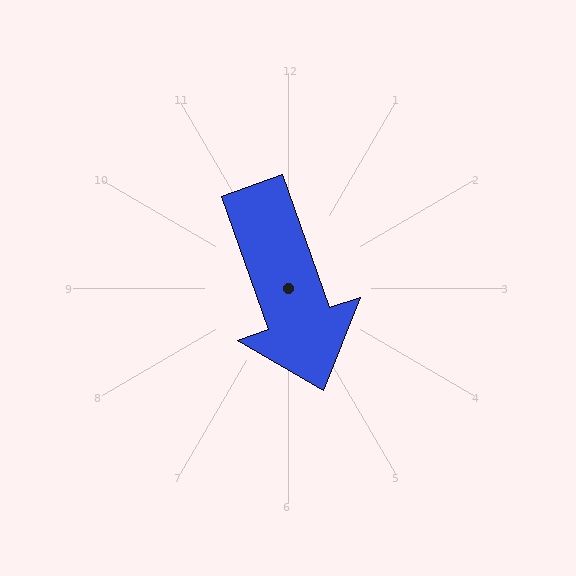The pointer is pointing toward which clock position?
Roughly 5 o'clock.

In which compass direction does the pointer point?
South.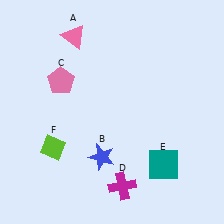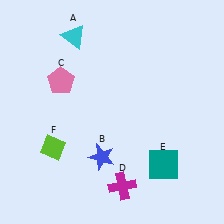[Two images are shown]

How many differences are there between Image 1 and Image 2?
There is 1 difference between the two images.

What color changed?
The triangle (A) changed from pink in Image 1 to cyan in Image 2.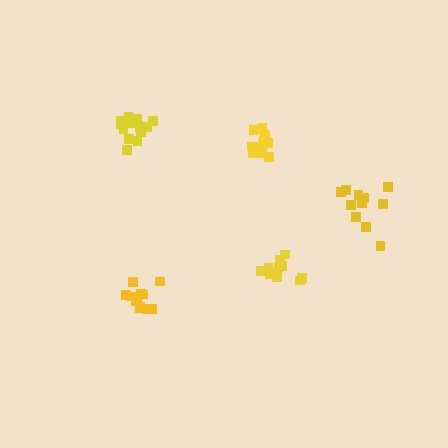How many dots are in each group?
Group 1: 12 dots, Group 2: 12 dots, Group 3: 12 dots, Group 4: 14 dots, Group 5: 11 dots (61 total).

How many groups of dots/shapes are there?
There are 5 groups.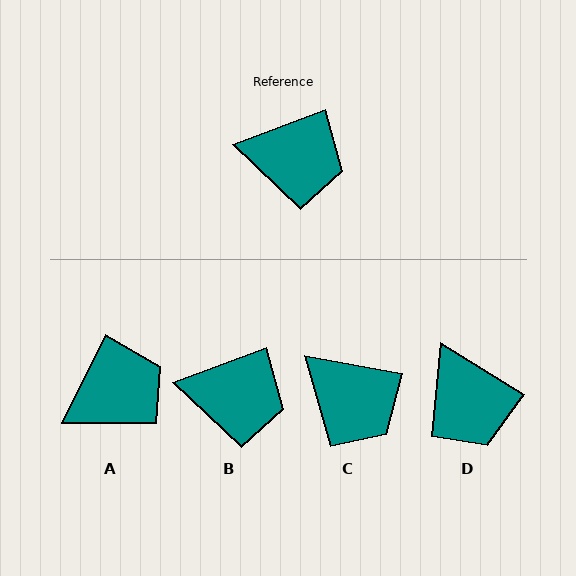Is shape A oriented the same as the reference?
No, it is off by about 44 degrees.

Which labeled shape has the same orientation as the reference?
B.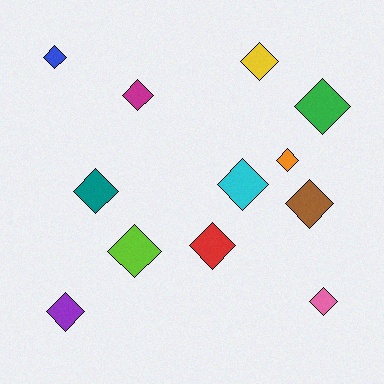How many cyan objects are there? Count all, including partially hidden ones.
There is 1 cyan object.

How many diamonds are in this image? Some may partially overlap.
There are 12 diamonds.